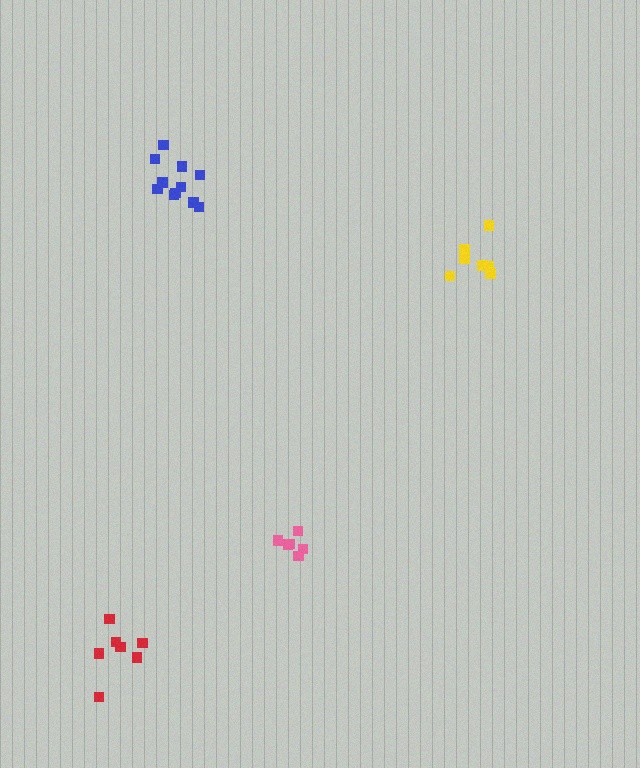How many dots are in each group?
Group 1: 11 dots, Group 2: 6 dots, Group 3: 7 dots, Group 4: 7 dots (31 total).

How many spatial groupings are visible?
There are 4 spatial groupings.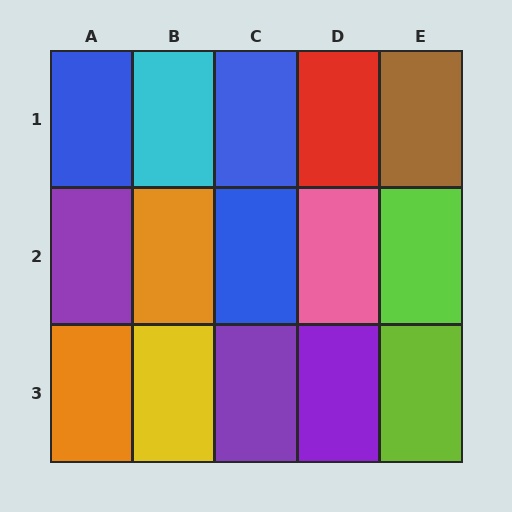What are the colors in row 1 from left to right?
Blue, cyan, blue, red, brown.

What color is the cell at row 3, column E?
Lime.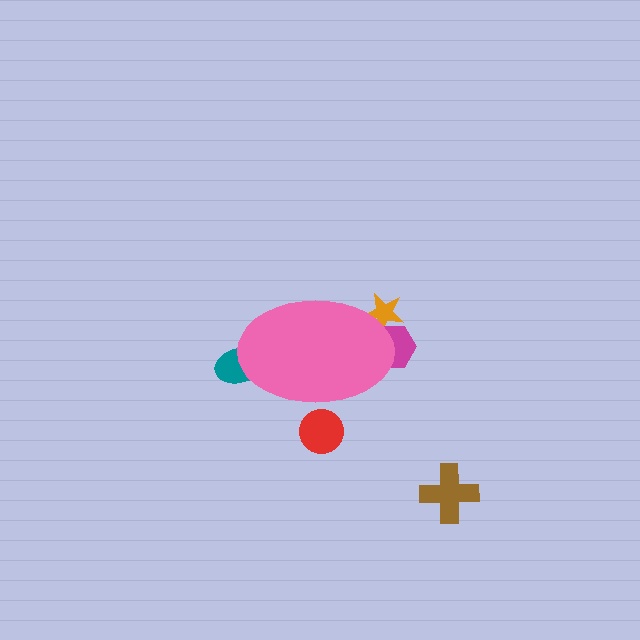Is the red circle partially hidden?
Yes, the red circle is partially hidden behind the pink ellipse.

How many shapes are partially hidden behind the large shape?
4 shapes are partially hidden.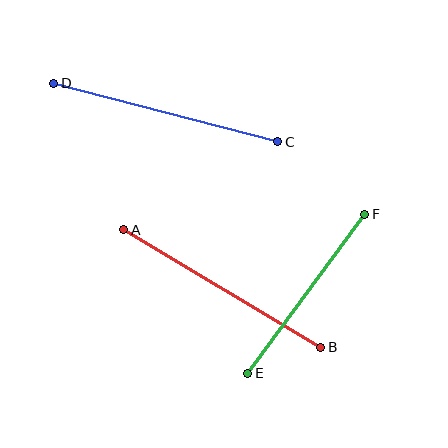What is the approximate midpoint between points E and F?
The midpoint is at approximately (306, 294) pixels.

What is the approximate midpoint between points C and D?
The midpoint is at approximately (166, 112) pixels.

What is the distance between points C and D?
The distance is approximately 232 pixels.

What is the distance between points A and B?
The distance is approximately 229 pixels.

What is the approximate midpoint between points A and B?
The midpoint is at approximately (222, 288) pixels.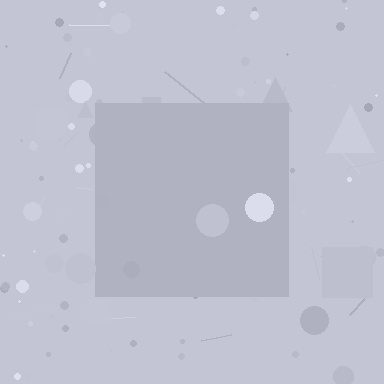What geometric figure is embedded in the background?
A square is embedded in the background.